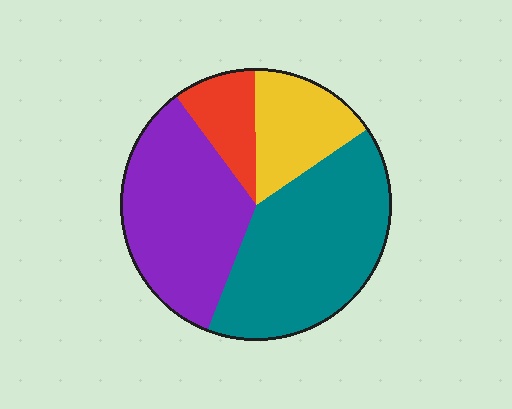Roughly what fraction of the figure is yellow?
Yellow covers 16% of the figure.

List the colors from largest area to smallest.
From largest to smallest: teal, purple, yellow, red.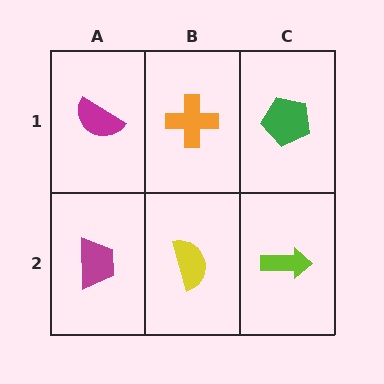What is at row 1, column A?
A magenta semicircle.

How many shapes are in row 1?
3 shapes.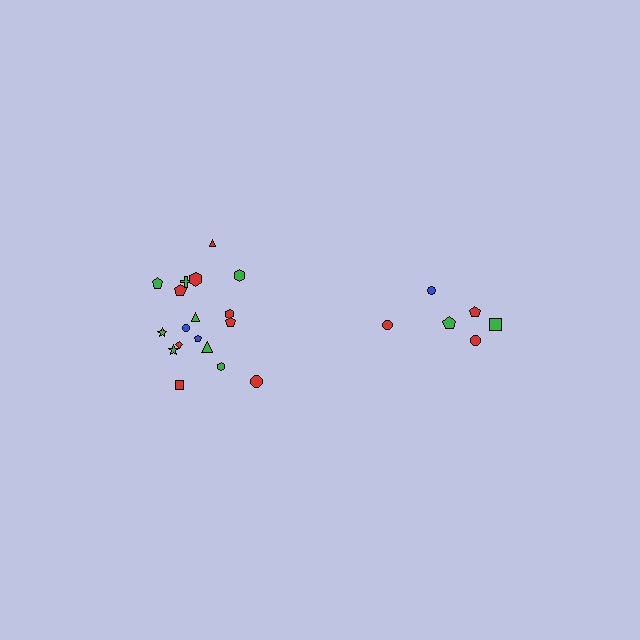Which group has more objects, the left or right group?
The left group.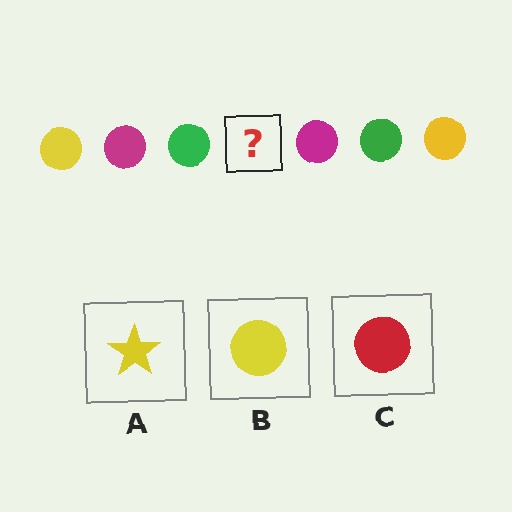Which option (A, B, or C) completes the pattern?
B.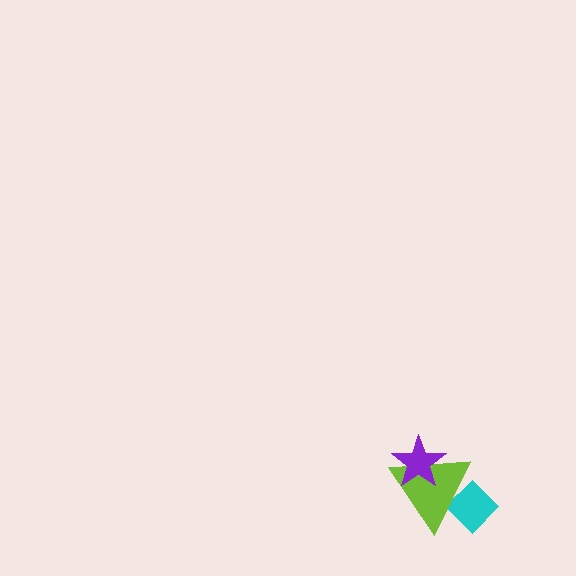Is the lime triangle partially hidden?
Yes, it is partially covered by another shape.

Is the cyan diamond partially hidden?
Yes, it is partially covered by another shape.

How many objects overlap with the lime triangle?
2 objects overlap with the lime triangle.